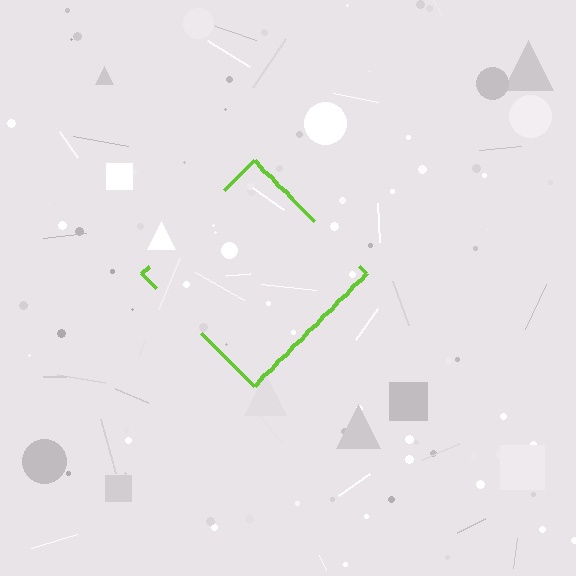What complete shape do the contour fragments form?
The contour fragments form a diamond.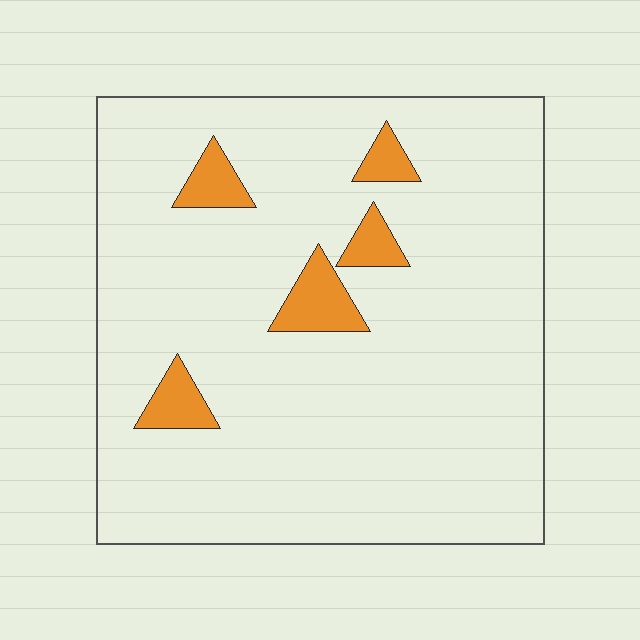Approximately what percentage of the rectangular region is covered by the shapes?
Approximately 10%.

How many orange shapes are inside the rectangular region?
5.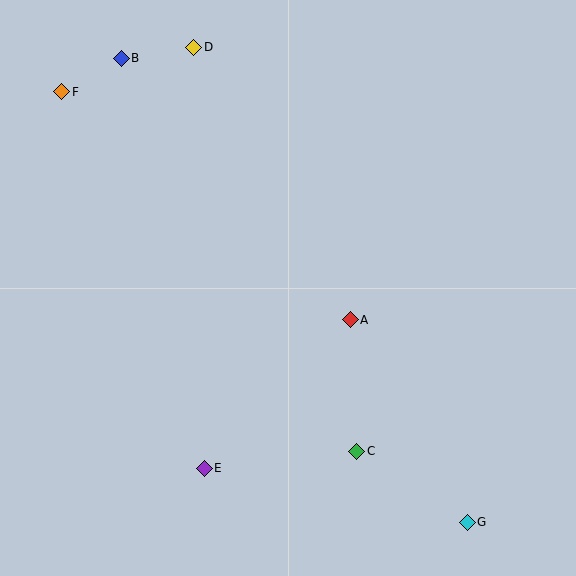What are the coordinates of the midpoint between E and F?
The midpoint between E and F is at (133, 280).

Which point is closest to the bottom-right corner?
Point G is closest to the bottom-right corner.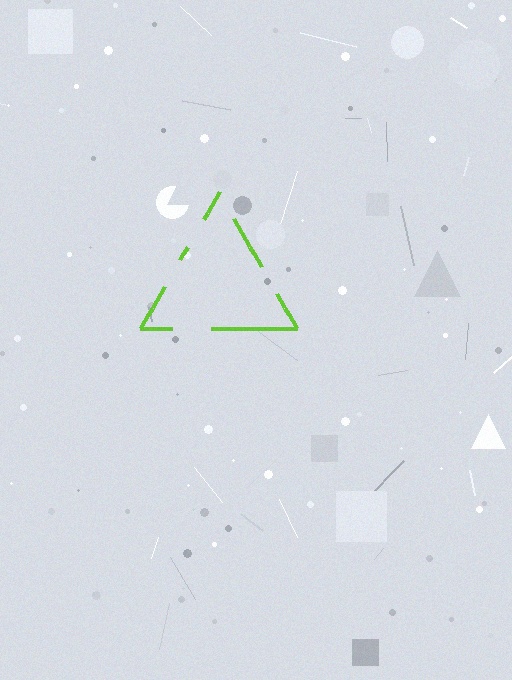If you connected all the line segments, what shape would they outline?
They would outline a triangle.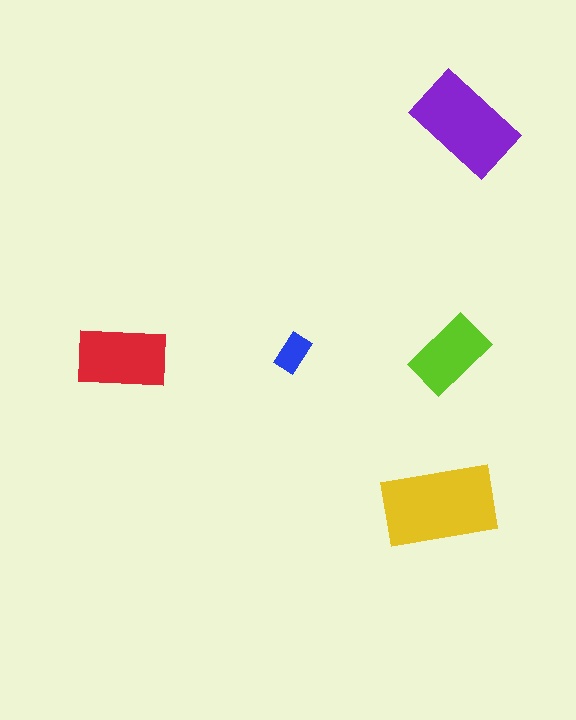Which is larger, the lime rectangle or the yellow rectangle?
The yellow one.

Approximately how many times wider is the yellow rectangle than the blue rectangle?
About 3 times wider.